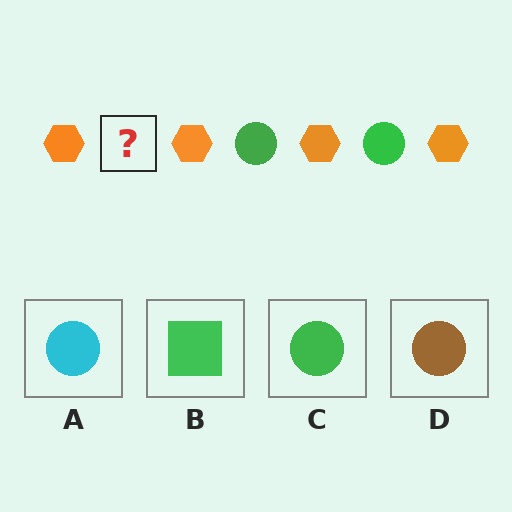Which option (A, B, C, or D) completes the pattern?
C.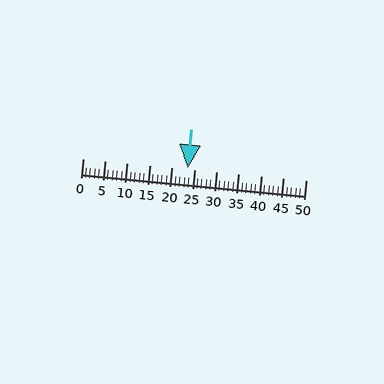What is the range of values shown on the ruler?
The ruler shows values from 0 to 50.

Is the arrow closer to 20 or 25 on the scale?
The arrow is closer to 25.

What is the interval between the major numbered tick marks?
The major tick marks are spaced 5 units apart.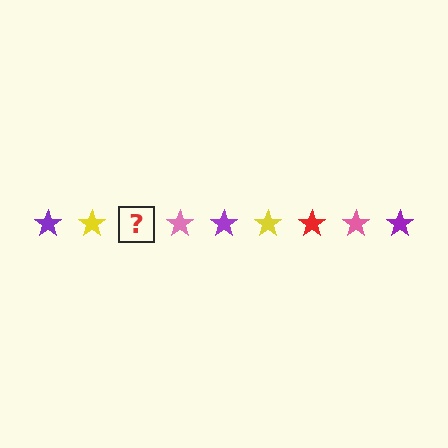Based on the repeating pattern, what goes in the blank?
The blank should be a red star.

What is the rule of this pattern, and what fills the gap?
The rule is that the pattern cycles through purple, yellow, red, pink stars. The gap should be filled with a red star.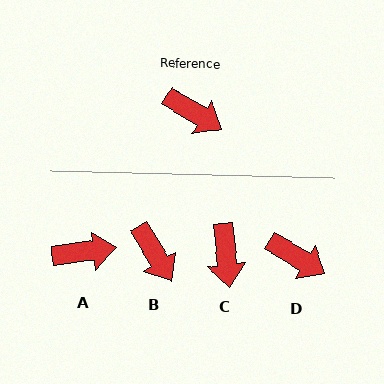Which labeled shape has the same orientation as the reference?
D.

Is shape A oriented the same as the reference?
No, it is off by about 38 degrees.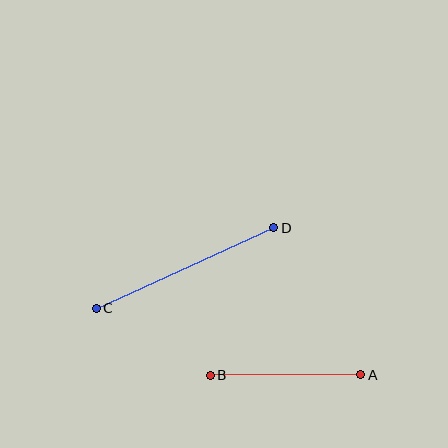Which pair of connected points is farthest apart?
Points C and D are farthest apart.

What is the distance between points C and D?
The distance is approximately 195 pixels.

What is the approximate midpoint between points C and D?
The midpoint is at approximately (185, 268) pixels.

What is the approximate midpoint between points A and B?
The midpoint is at approximately (285, 375) pixels.